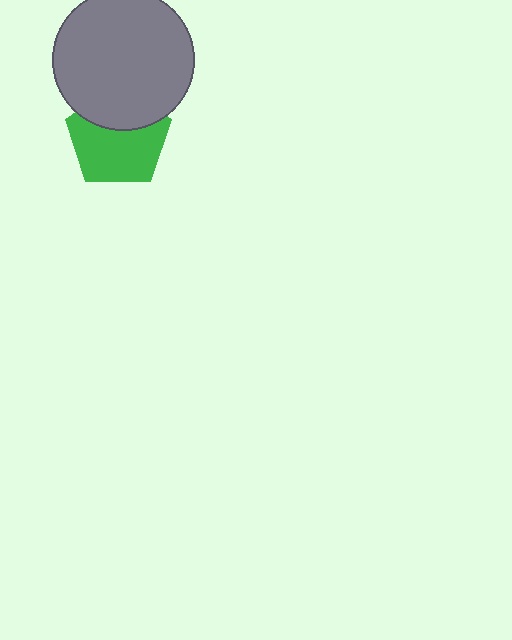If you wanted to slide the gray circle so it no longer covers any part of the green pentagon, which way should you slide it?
Slide it up — that is the most direct way to separate the two shapes.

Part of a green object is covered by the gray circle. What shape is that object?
It is a pentagon.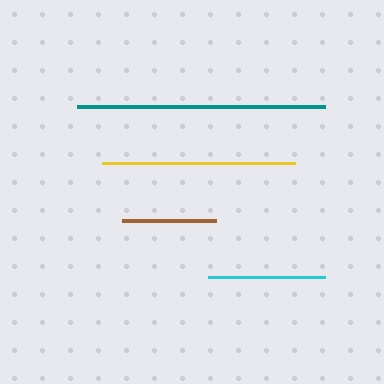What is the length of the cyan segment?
The cyan segment is approximately 116 pixels long.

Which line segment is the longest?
The teal line is the longest at approximately 248 pixels.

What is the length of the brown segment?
The brown segment is approximately 94 pixels long.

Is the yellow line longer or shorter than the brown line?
The yellow line is longer than the brown line.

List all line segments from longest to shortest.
From longest to shortest: teal, yellow, cyan, brown.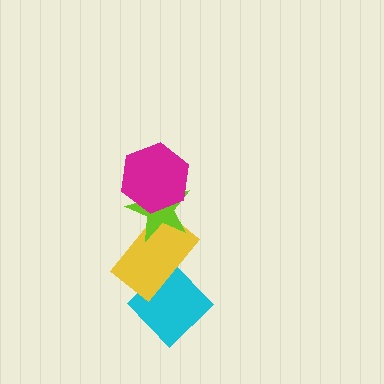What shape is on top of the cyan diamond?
The yellow rectangle is on top of the cyan diamond.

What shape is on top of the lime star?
The magenta hexagon is on top of the lime star.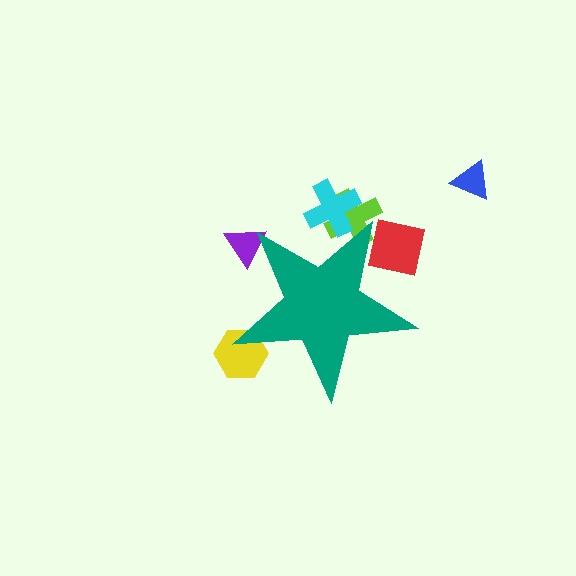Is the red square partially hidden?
Yes, the red square is partially hidden behind the teal star.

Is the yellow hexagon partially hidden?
Yes, the yellow hexagon is partially hidden behind the teal star.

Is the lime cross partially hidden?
Yes, the lime cross is partially hidden behind the teal star.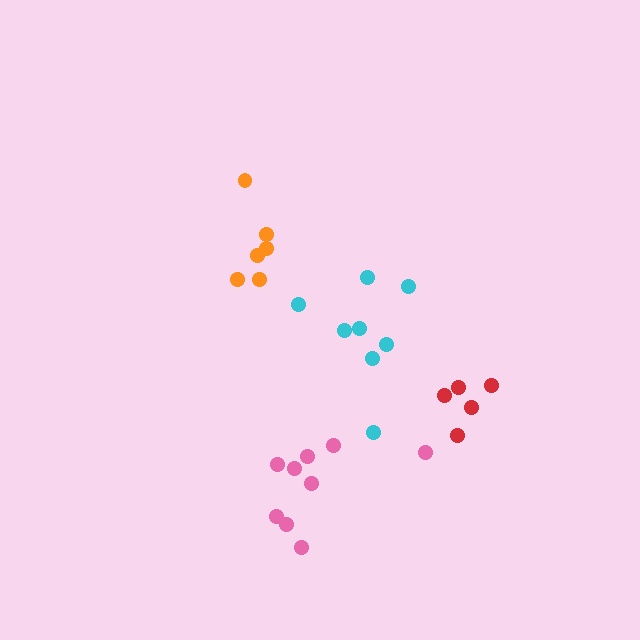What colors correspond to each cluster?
The clusters are colored: cyan, orange, red, pink.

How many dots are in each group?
Group 1: 8 dots, Group 2: 6 dots, Group 3: 5 dots, Group 4: 9 dots (28 total).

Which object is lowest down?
The pink cluster is bottommost.